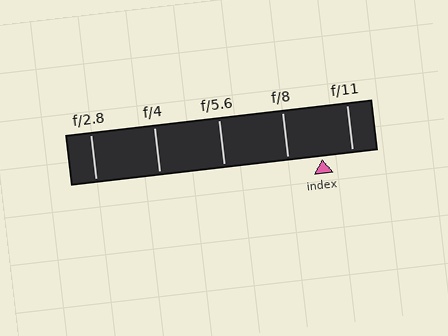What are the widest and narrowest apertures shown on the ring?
The widest aperture shown is f/2.8 and the narrowest is f/11.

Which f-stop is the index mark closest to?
The index mark is closest to f/11.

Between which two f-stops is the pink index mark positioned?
The index mark is between f/8 and f/11.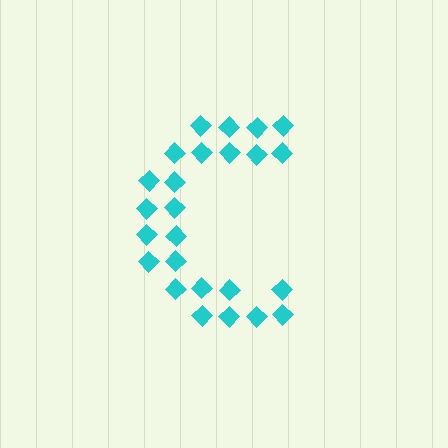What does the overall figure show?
The overall figure shows the letter C.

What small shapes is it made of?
It is made of small diamonds.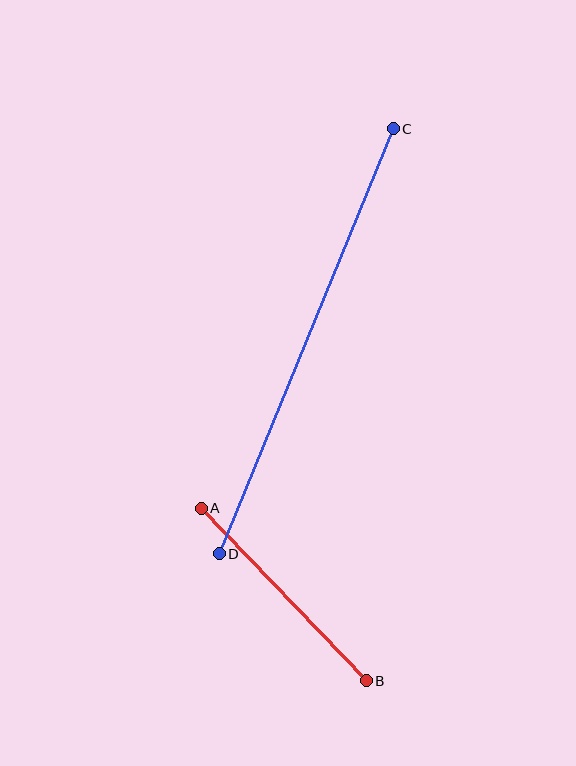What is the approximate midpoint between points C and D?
The midpoint is at approximately (306, 341) pixels.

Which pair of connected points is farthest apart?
Points C and D are farthest apart.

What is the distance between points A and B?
The distance is approximately 239 pixels.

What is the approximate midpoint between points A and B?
The midpoint is at approximately (284, 595) pixels.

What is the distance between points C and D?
The distance is approximately 459 pixels.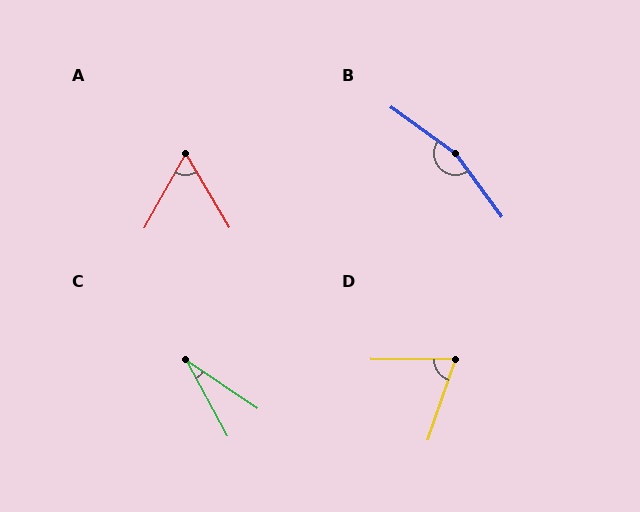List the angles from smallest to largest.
C (27°), A (59°), D (71°), B (162°).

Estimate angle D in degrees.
Approximately 71 degrees.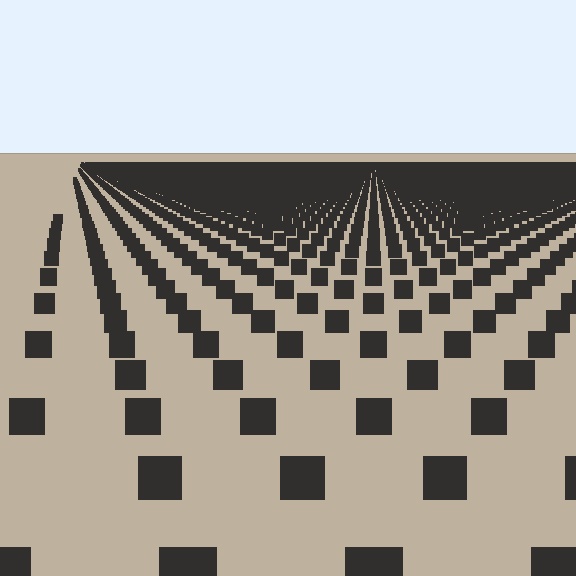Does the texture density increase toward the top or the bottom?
Density increases toward the top.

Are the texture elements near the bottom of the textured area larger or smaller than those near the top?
Larger. Near the bottom, elements are closer to the viewer and appear at a bigger on-screen size.